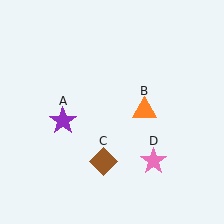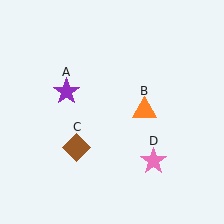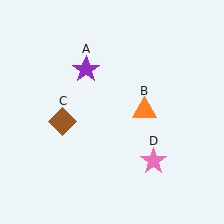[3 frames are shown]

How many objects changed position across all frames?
2 objects changed position: purple star (object A), brown diamond (object C).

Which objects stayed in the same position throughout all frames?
Orange triangle (object B) and pink star (object D) remained stationary.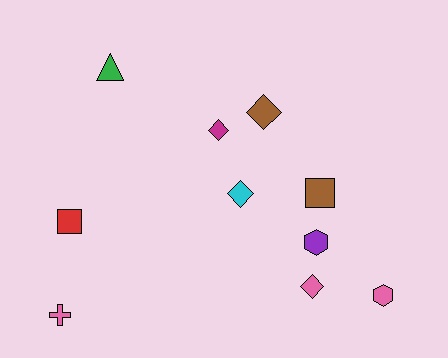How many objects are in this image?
There are 10 objects.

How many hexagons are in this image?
There are 2 hexagons.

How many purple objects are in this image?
There is 1 purple object.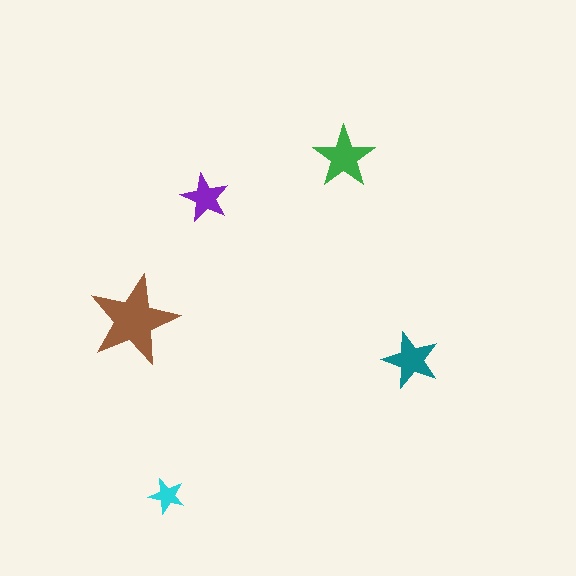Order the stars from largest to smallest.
the brown one, the green one, the teal one, the purple one, the cyan one.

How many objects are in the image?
There are 5 objects in the image.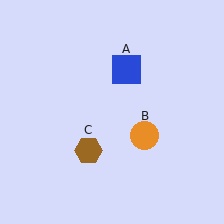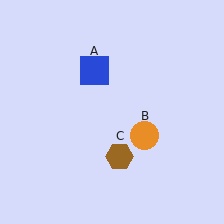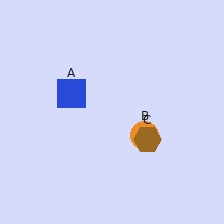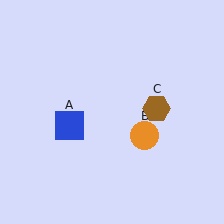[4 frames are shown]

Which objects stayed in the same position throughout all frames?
Orange circle (object B) remained stationary.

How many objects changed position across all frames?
2 objects changed position: blue square (object A), brown hexagon (object C).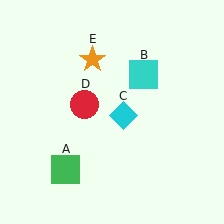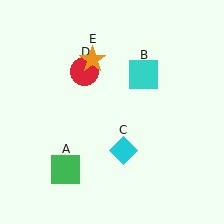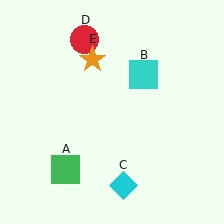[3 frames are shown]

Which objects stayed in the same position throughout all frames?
Green square (object A) and cyan square (object B) and orange star (object E) remained stationary.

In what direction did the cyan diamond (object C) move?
The cyan diamond (object C) moved down.